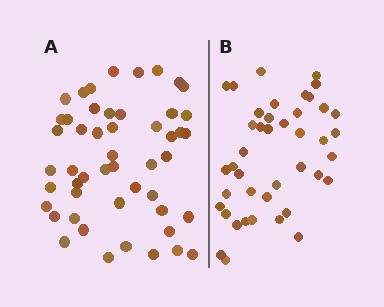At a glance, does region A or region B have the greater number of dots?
Region A (the left region) has more dots.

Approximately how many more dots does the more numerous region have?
Region A has roughly 8 or so more dots than region B.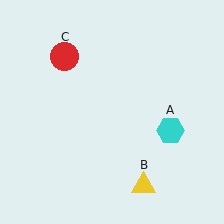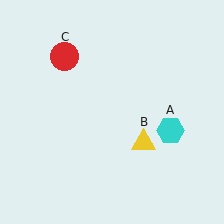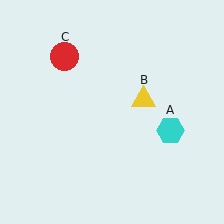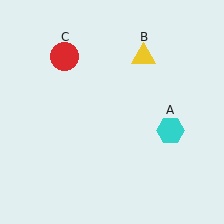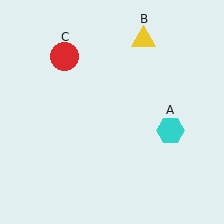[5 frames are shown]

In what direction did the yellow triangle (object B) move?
The yellow triangle (object B) moved up.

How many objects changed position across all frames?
1 object changed position: yellow triangle (object B).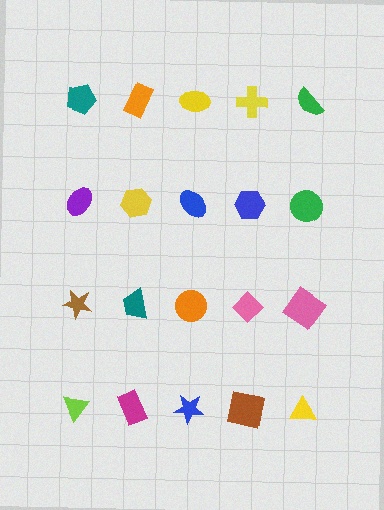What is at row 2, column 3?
A blue ellipse.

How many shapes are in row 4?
5 shapes.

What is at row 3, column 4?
A pink diamond.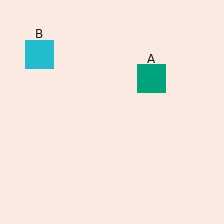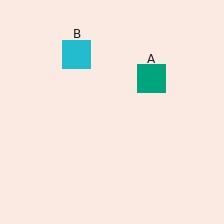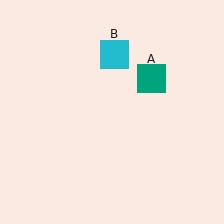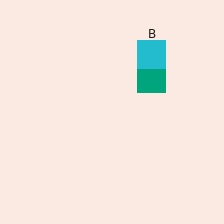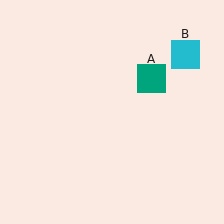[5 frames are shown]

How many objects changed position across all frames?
1 object changed position: cyan square (object B).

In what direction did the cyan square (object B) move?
The cyan square (object B) moved right.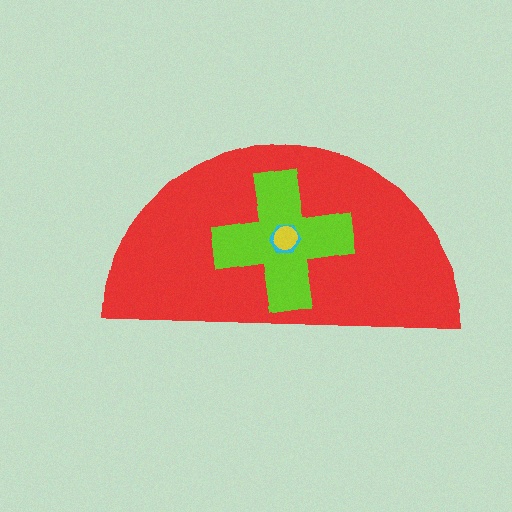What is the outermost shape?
The red semicircle.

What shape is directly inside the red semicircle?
The lime cross.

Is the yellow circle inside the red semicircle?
Yes.